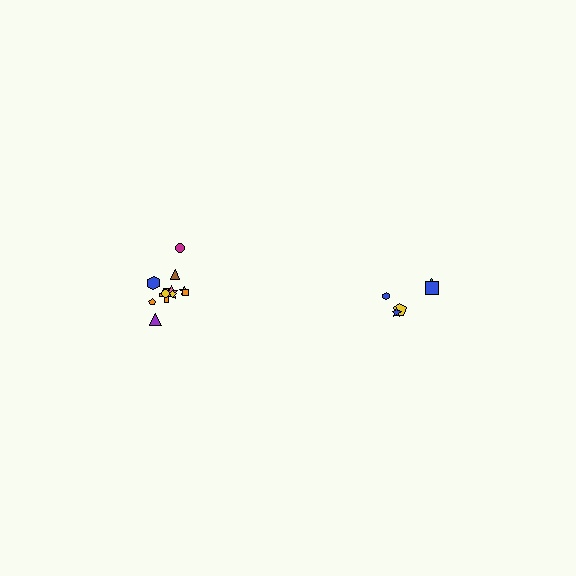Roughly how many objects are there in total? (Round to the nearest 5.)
Roughly 15 objects in total.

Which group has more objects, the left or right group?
The left group.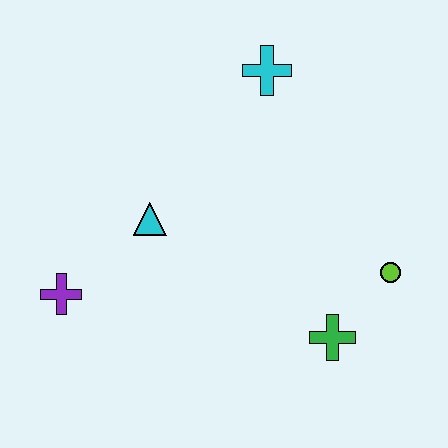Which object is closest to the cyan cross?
The cyan triangle is closest to the cyan cross.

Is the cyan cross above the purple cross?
Yes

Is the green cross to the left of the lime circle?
Yes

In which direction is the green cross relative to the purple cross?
The green cross is to the right of the purple cross.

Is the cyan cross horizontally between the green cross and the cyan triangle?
Yes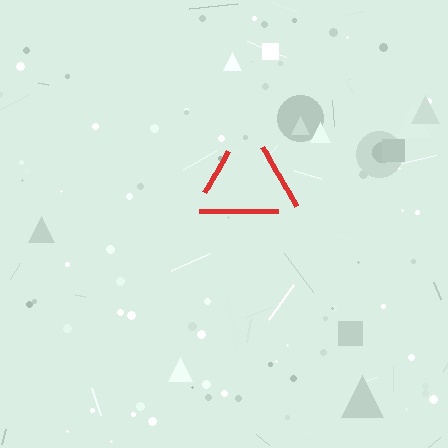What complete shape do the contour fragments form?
The contour fragments form a triangle.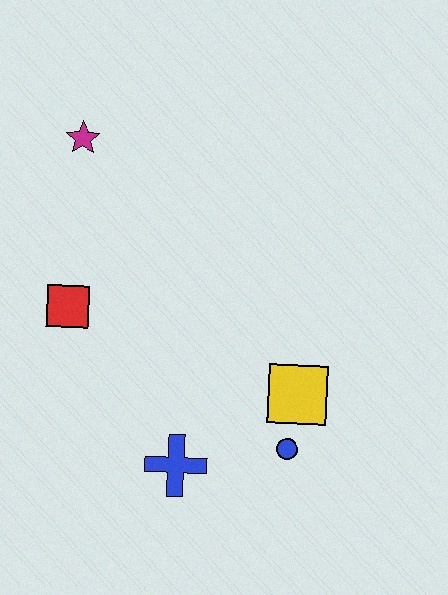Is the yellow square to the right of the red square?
Yes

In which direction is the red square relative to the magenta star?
The red square is below the magenta star.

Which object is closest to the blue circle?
The yellow square is closest to the blue circle.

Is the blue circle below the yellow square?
Yes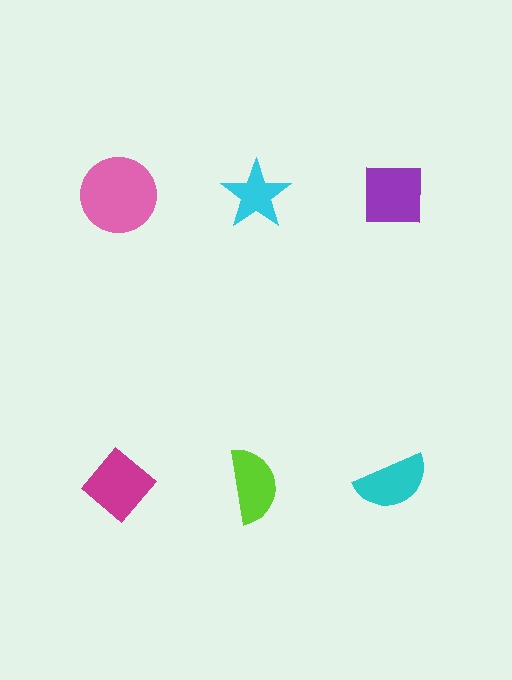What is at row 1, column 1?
A pink circle.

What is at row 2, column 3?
A cyan semicircle.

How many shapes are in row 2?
3 shapes.